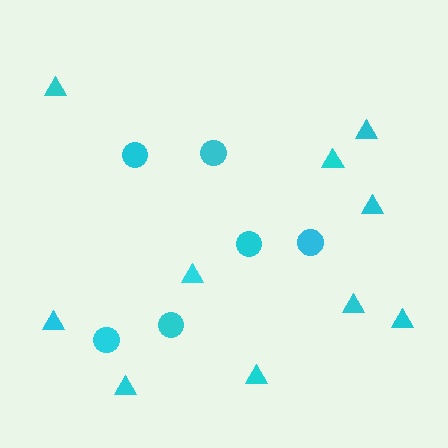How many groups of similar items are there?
There are 2 groups: one group of circles (6) and one group of triangles (10).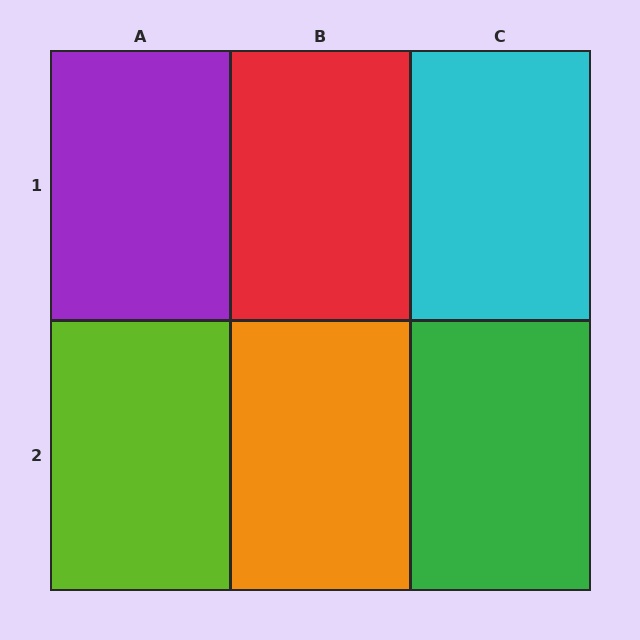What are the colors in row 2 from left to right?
Lime, orange, green.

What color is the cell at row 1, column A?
Purple.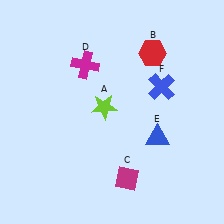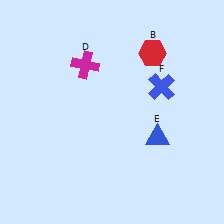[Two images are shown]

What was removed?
The lime star (A), the magenta diamond (C) were removed in Image 2.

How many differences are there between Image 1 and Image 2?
There are 2 differences between the two images.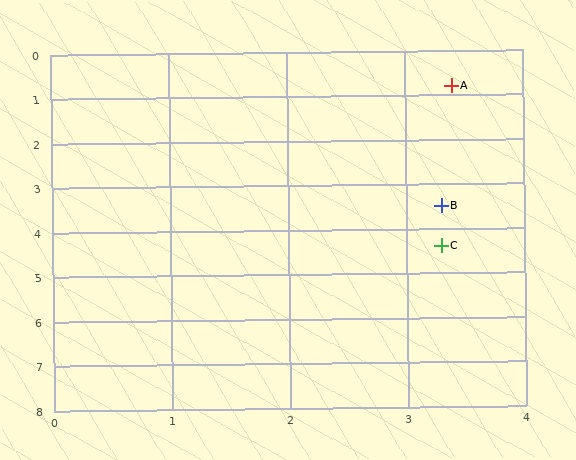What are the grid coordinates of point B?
Point B is at approximately (3.3, 3.5).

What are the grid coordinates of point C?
Point C is at approximately (3.3, 4.4).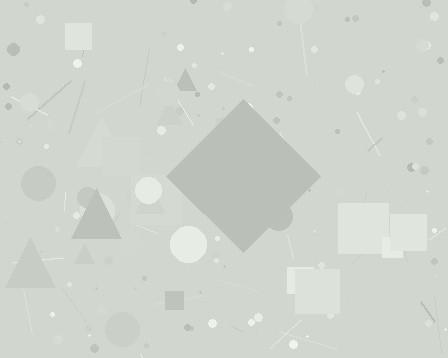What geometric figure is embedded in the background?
A diamond is embedded in the background.